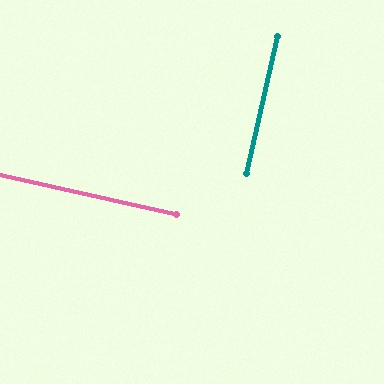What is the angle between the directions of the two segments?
Approximately 90 degrees.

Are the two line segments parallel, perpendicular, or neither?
Perpendicular — they meet at approximately 90°.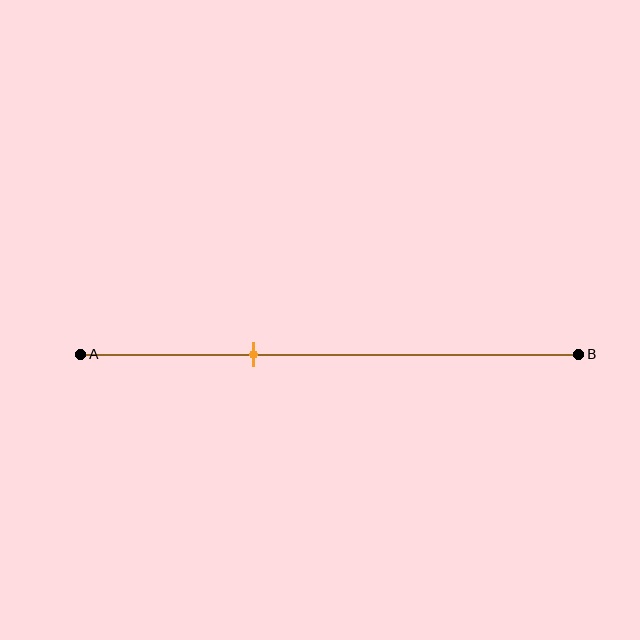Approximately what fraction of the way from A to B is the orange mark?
The orange mark is approximately 35% of the way from A to B.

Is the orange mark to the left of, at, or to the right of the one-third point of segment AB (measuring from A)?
The orange mark is approximately at the one-third point of segment AB.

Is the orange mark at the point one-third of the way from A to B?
Yes, the mark is approximately at the one-third point.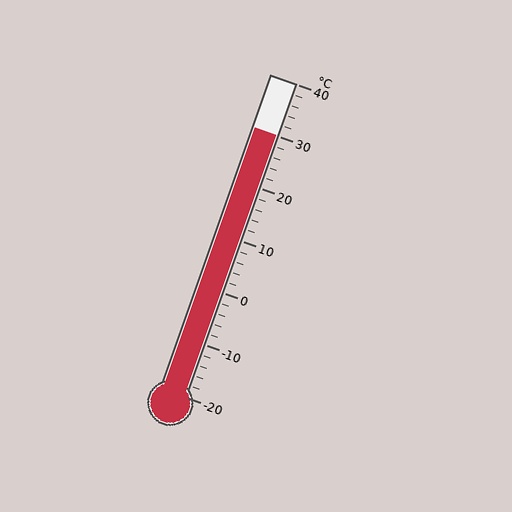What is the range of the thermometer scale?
The thermometer scale ranges from -20°C to 40°C.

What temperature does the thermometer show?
The thermometer shows approximately 30°C.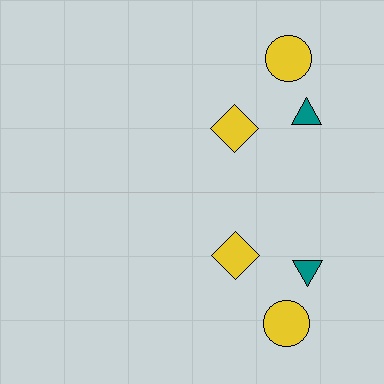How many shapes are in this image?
There are 6 shapes in this image.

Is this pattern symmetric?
Yes, this pattern has bilateral (reflection) symmetry.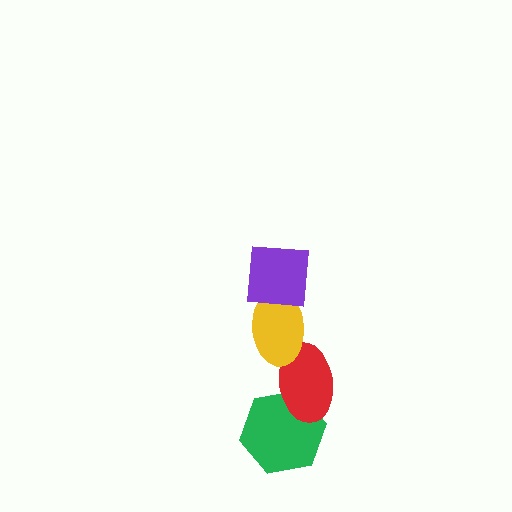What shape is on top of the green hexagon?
The red ellipse is on top of the green hexagon.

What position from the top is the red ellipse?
The red ellipse is 3rd from the top.